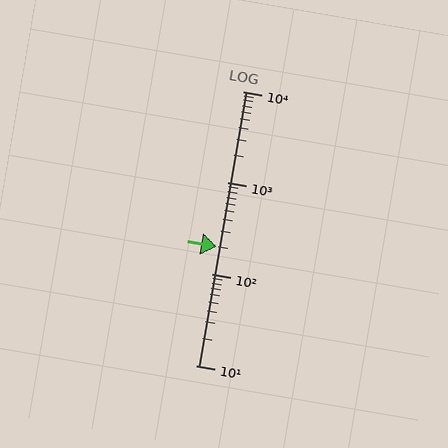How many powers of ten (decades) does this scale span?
The scale spans 3 decades, from 10 to 10000.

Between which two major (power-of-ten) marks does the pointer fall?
The pointer is between 100 and 1000.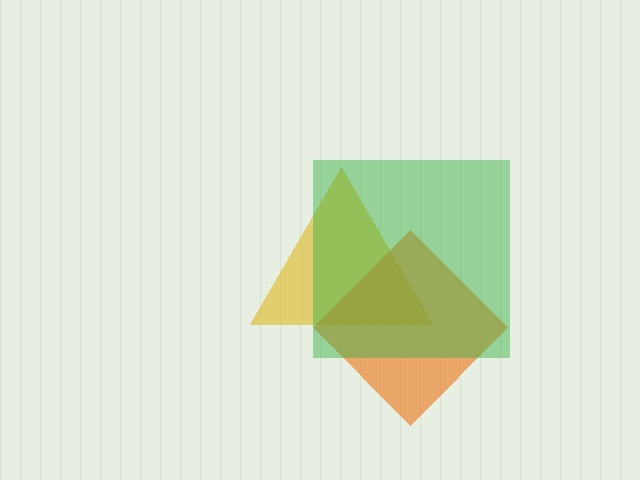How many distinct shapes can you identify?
There are 3 distinct shapes: a yellow triangle, an orange diamond, a green square.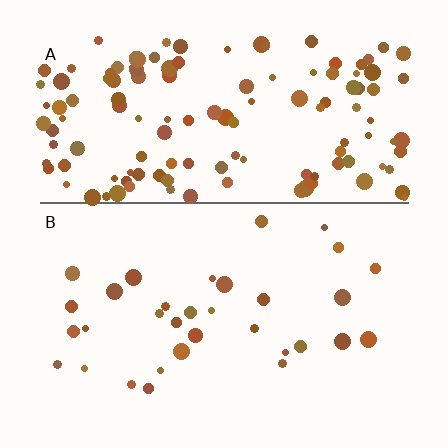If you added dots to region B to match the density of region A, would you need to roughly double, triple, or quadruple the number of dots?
Approximately quadruple.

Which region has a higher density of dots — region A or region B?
A (the top).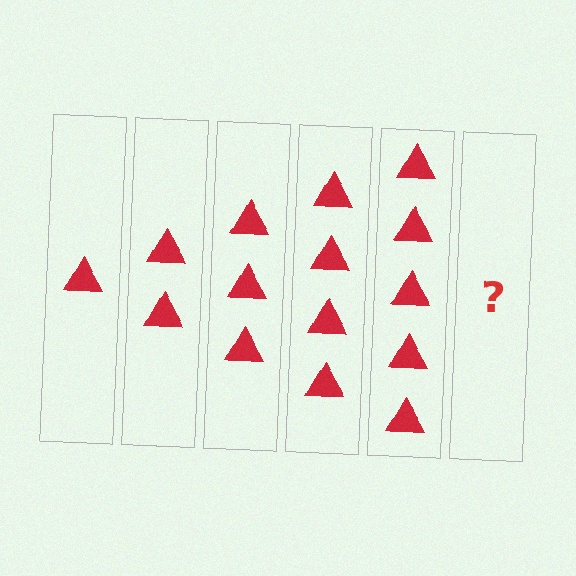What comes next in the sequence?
The next element should be 6 triangles.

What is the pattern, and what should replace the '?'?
The pattern is that each step adds one more triangle. The '?' should be 6 triangles.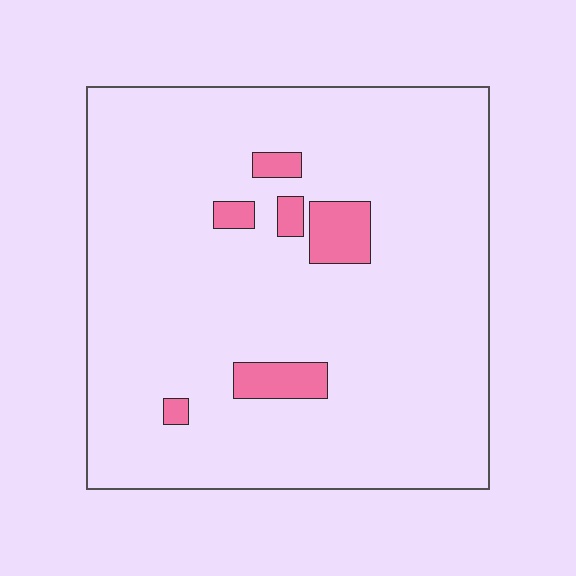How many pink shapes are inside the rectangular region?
6.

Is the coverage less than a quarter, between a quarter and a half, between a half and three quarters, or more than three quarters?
Less than a quarter.